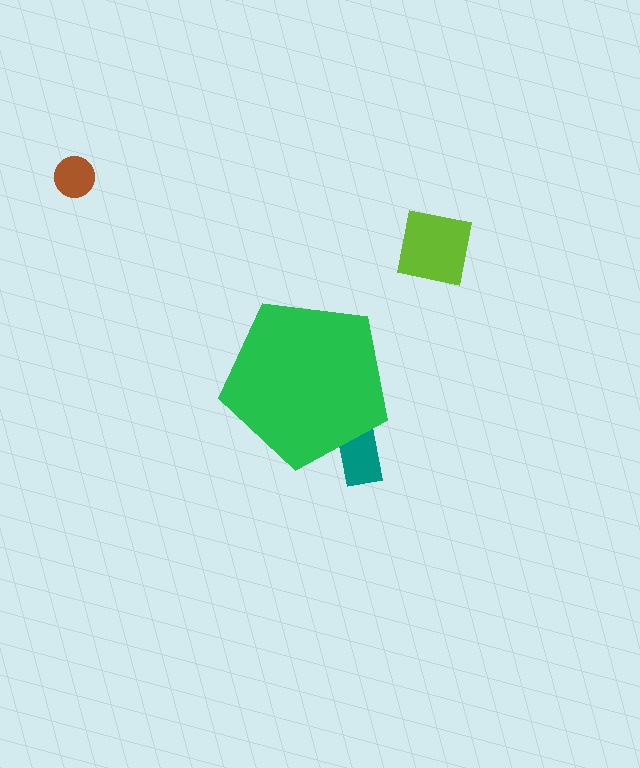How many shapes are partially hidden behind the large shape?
1 shape is partially hidden.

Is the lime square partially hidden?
No, the lime square is fully visible.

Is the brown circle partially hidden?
No, the brown circle is fully visible.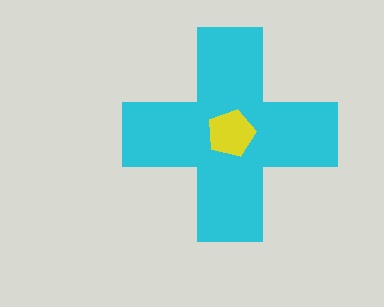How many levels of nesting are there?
2.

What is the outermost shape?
The cyan cross.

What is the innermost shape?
The yellow pentagon.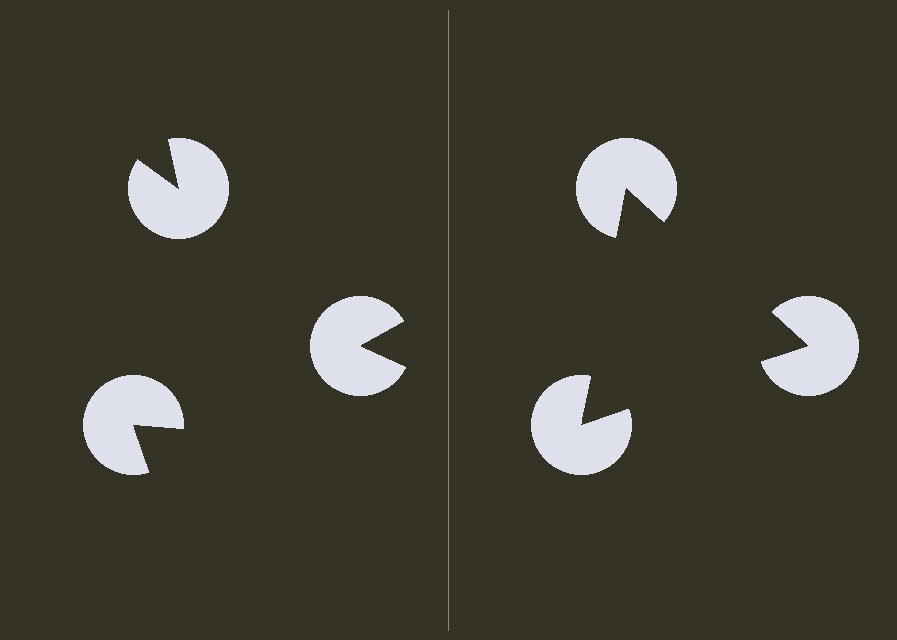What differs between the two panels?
The pac-man discs are positioned identically on both sides; only the wedge orientations differ. On the right they align to a triangle; on the left they are misaligned.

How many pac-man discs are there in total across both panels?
6 — 3 on each side.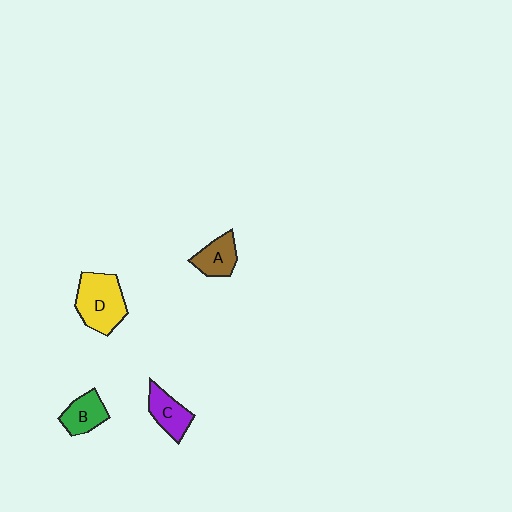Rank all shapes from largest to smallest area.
From largest to smallest: D (yellow), C (purple), B (green), A (brown).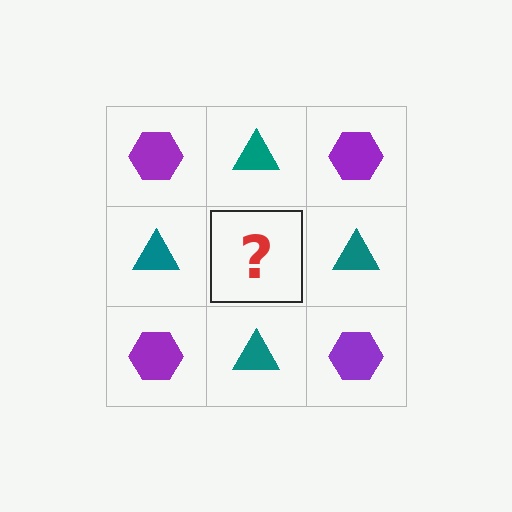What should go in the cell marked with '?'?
The missing cell should contain a purple hexagon.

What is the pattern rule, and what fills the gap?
The rule is that it alternates purple hexagon and teal triangle in a checkerboard pattern. The gap should be filled with a purple hexagon.